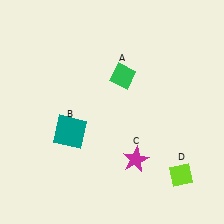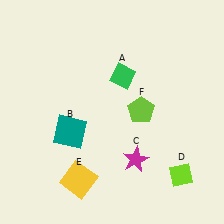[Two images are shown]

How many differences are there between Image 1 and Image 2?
There are 2 differences between the two images.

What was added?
A yellow square (E), a lime pentagon (F) were added in Image 2.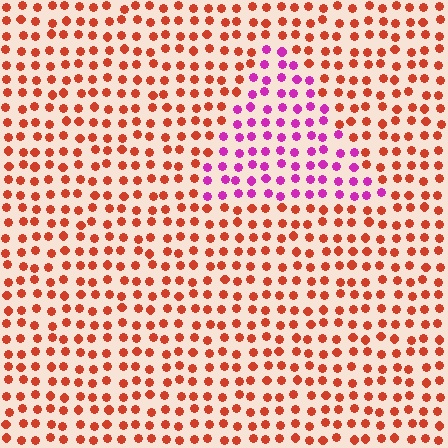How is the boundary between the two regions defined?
The boundary is defined purely by a slight shift in hue (about 60 degrees). Spacing, size, and orientation are identical on both sides.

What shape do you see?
I see a triangle.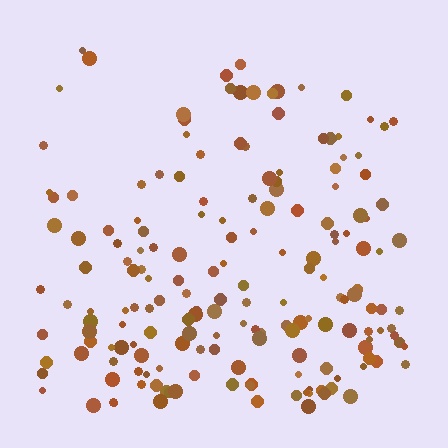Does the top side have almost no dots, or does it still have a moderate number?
Still a moderate number, just noticeably fewer than the bottom.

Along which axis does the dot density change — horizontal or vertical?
Vertical.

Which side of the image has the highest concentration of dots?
The bottom.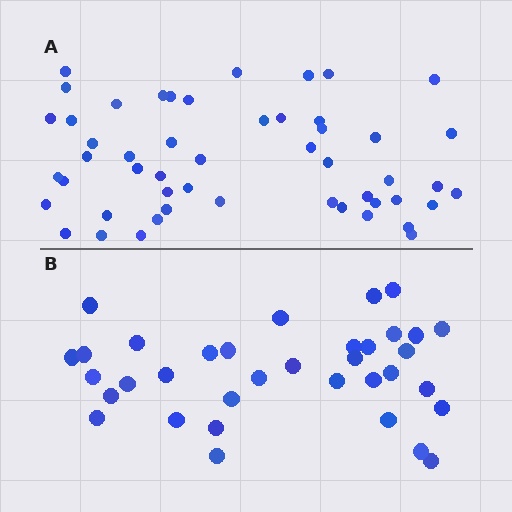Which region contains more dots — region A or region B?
Region A (the top region) has more dots.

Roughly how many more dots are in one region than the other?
Region A has approximately 15 more dots than region B.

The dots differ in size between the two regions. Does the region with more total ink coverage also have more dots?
No. Region B has more total ink coverage because its dots are larger, but region A actually contains more individual dots. Total area can be misleading — the number of items is what matters here.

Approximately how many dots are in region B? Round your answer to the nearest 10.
About 40 dots. (The exact count is 35, which rounds to 40.)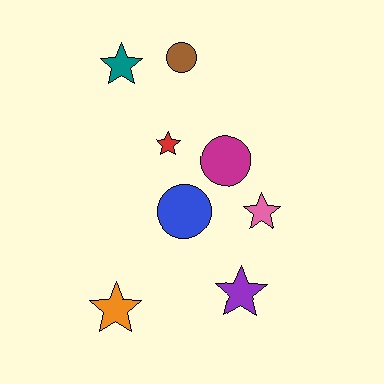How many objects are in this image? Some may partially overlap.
There are 8 objects.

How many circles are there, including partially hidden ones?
There are 3 circles.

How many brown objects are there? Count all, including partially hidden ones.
There is 1 brown object.